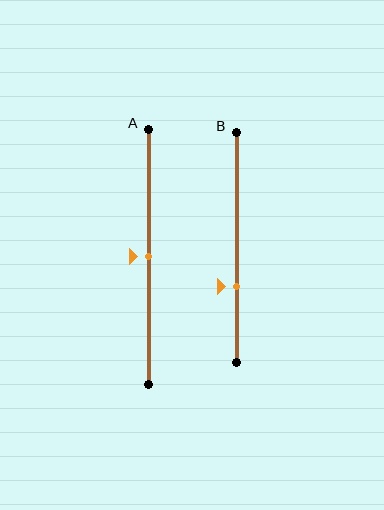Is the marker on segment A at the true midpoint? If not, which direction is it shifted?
Yes, the marker on segment A is at the true midpoint.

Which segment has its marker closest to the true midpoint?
Segment A has its marker closest to the true midpoint.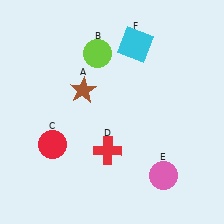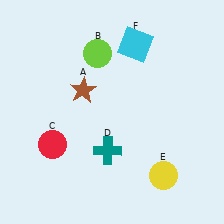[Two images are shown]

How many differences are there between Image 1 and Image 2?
There are 2 differences between the two images.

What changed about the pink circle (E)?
In Image 1, E is pink. In Image 2, it changed to yellow.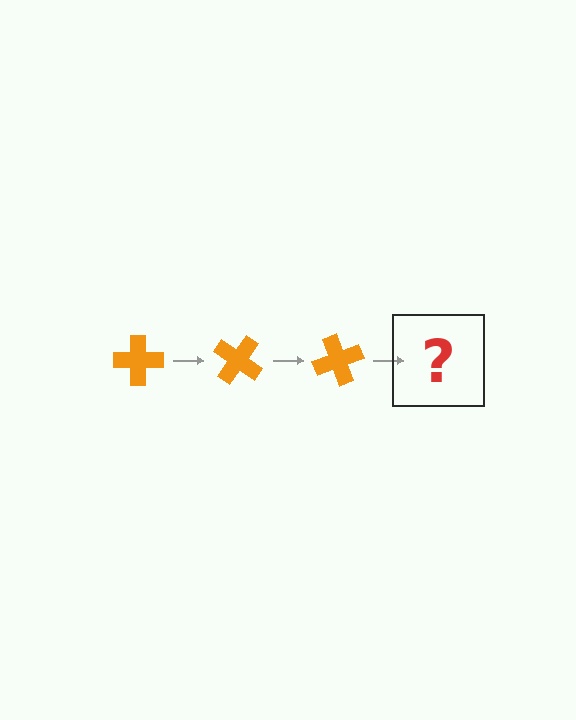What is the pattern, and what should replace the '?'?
The pattern is that the cross rotates 35 degrees each step. The '?' should be an orange cross rotated 105 degrees.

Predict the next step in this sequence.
The next step is an orange cross rotated 105 degrees.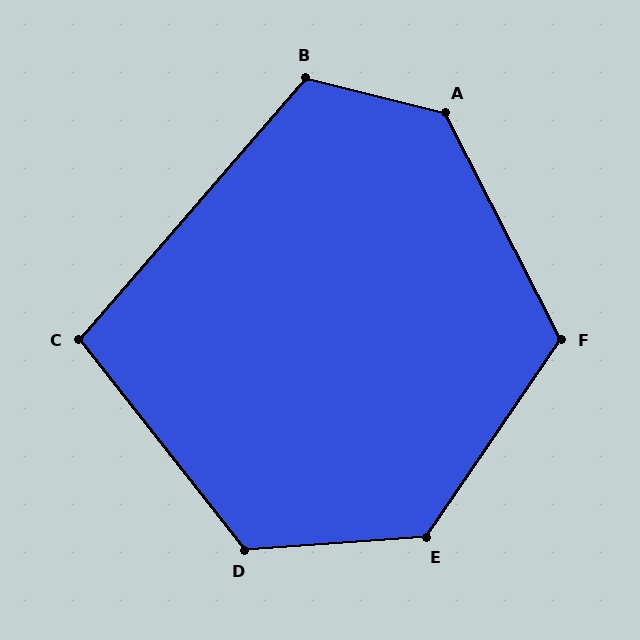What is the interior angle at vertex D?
Approximately 124 degrees (obtuse).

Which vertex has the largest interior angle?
A, at approximately 131 degrees.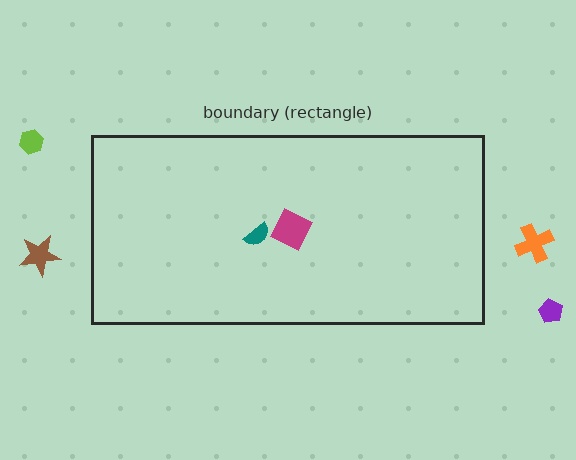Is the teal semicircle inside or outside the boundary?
Inside.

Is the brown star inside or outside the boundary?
Outside.